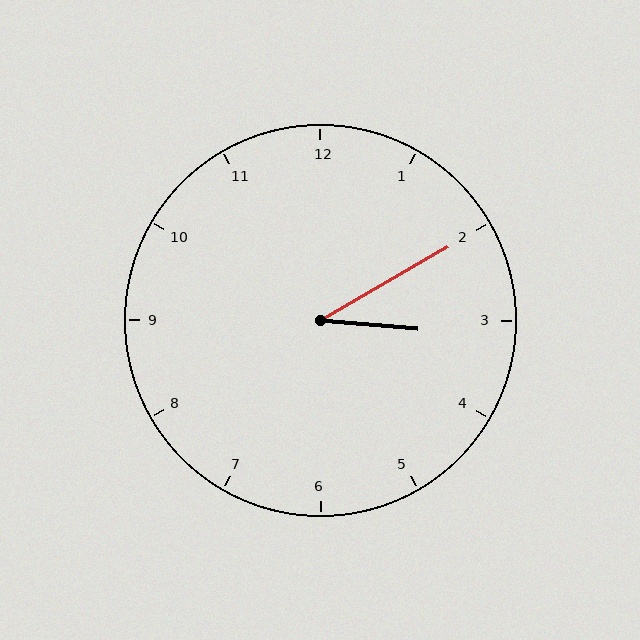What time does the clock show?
3:10.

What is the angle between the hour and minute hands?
Approximately 35 degrees.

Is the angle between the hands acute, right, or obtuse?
It is acute.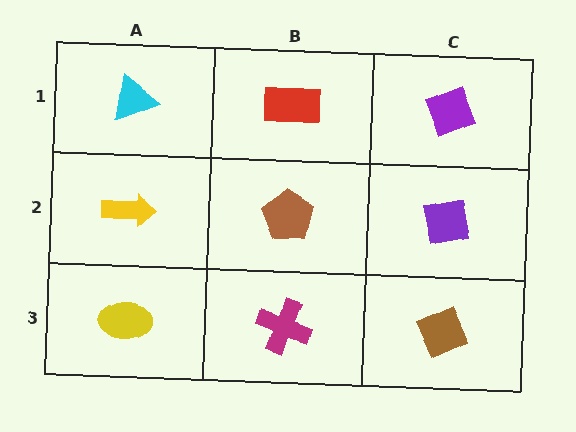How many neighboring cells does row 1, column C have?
2.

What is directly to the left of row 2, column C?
A brown pentagon.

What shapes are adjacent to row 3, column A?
A yellow arrow (row 2, column A), a magenta cross (row 3, column B).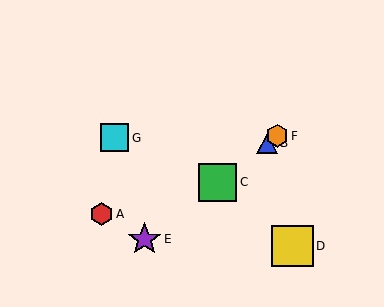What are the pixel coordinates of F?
Object F is at (277, 136).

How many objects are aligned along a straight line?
4 objects (B, C, E, F) are aligned along a straight line.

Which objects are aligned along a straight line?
Objects B, C, E, F are aligned along a straight line.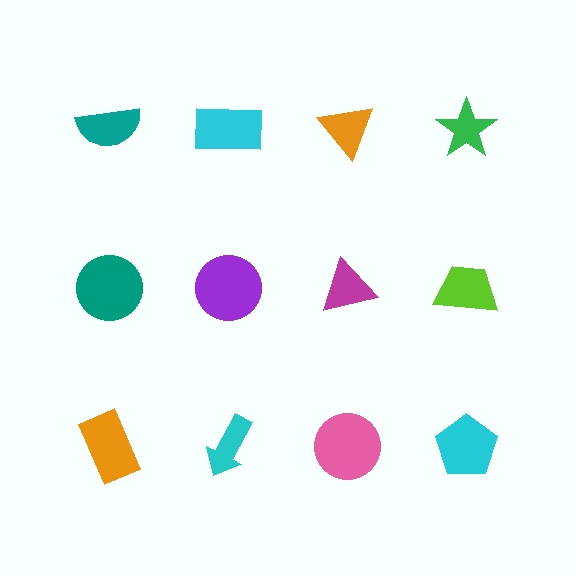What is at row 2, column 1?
A teal circle.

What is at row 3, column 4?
A cyan pentagon.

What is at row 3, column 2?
A cyan arrow.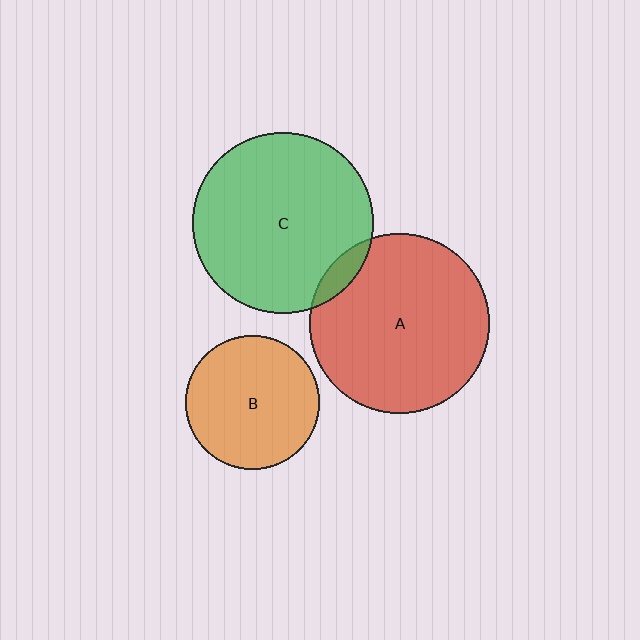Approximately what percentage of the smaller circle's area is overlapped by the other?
Approximately 5%.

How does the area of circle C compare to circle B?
Approximately 1.8 times.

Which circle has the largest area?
Circle C (green).